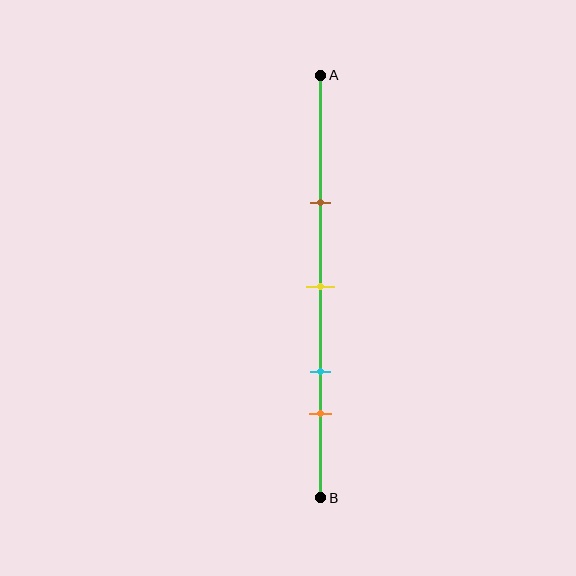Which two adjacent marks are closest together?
The cyan and orange marks are the closest adjacent pair.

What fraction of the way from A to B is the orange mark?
The orange mark is approximately 80% (0.8) of the way from A to B.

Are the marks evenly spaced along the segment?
No, the marks are not evenly spaced.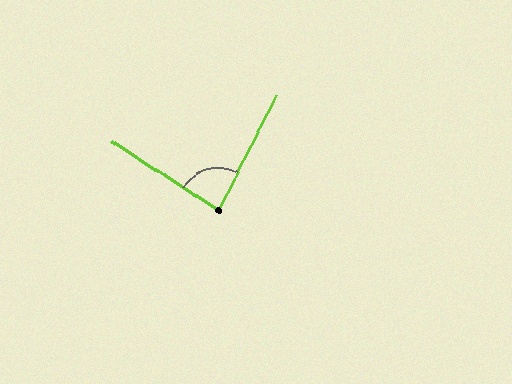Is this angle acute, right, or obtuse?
It is acute.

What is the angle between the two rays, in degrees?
Approximately 84 degrees.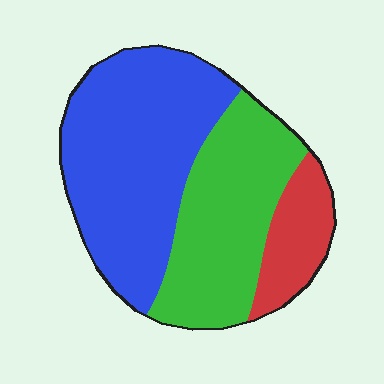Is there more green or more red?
Green.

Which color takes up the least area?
Red, at roughly 15%.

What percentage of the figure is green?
Green covers roughly 35% of the figure.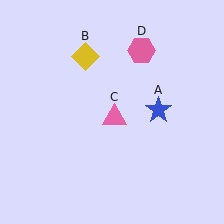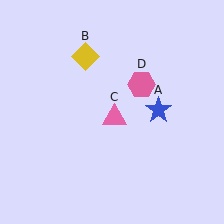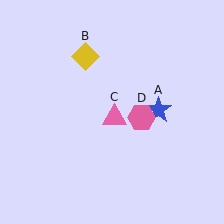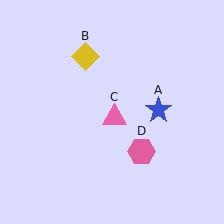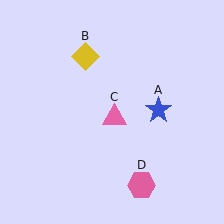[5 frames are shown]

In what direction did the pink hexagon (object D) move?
The pink hexagon (object D) moved down.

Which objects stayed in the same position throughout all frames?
Blue star (object A) and yellow diamond (object B) and pink triangle (object C) remained stationary.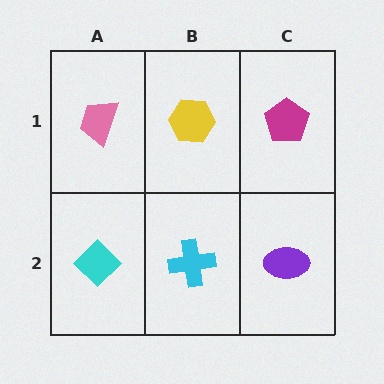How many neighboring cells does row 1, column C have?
2.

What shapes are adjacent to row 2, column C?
A magenta pentagon (row 1, column C), a cyan cross (row 2, column B).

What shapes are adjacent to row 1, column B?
A cyan cross (row 2, column B), a pink trapezoid (row 1, column A), a magenta pentagon (row 1, column C).